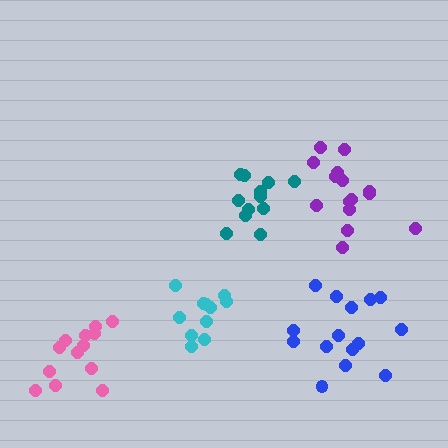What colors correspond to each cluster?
The clusters are colored: blue, cyan, pink, teal, purple.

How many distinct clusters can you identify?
There are 5 distinct clusters.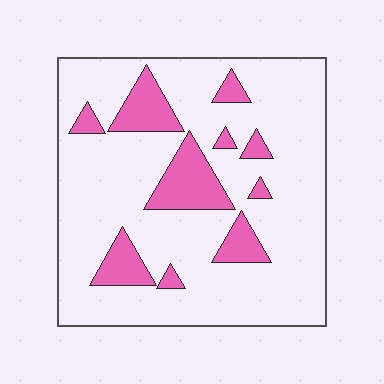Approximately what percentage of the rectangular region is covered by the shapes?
Approximately 20%.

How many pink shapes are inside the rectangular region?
10.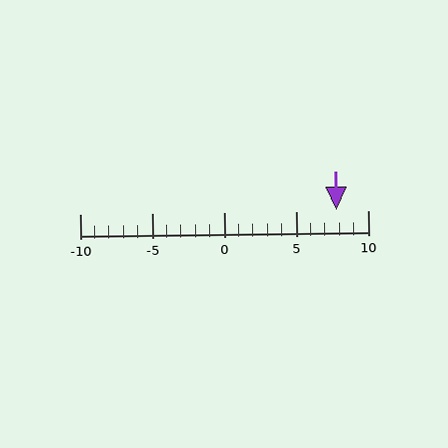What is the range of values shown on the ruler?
The ruler shows values from -10 to 10.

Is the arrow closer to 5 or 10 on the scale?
The arrow is closer to 10.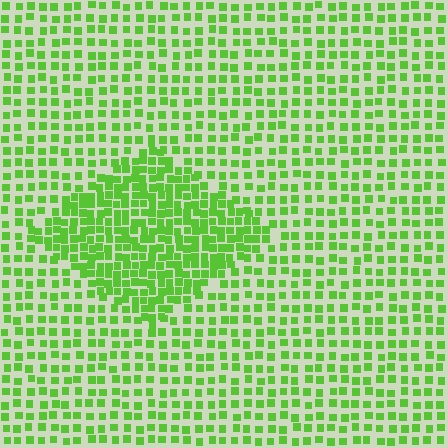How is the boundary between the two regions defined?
The boundary is defined by a change in element density (approximately 1.9x ratio). All elements are the same color, size, and shape.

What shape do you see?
I see a diamond.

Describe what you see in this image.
The image contains small lime elements arranged at two different densities. A diamond-shaped region is visible where the elements are more densely packed than the surrounding area.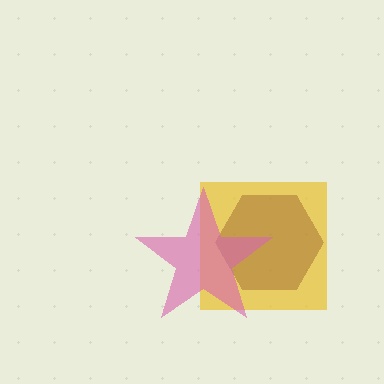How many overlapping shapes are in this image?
There are 3 overlapping shapes in the image.